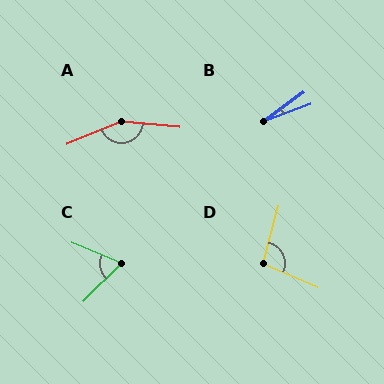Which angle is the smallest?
B, at approximately 16 degrees.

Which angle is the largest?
A, at approximately 152 degrees.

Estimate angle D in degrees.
Approximately 98 degrees.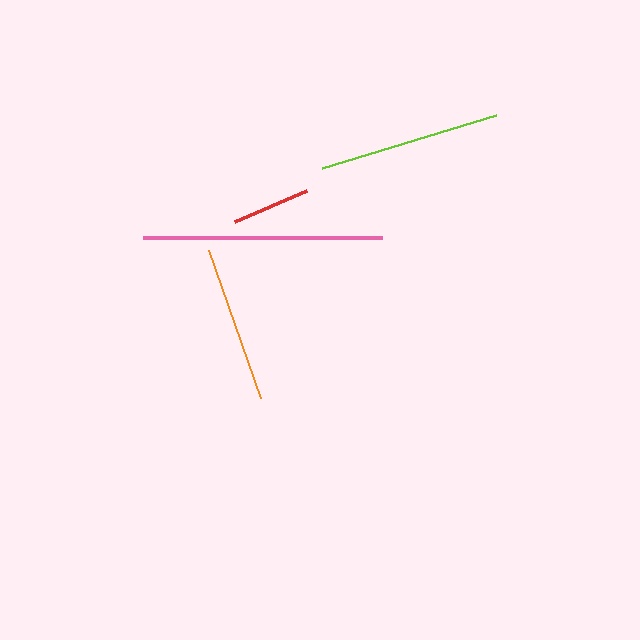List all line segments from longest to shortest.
From longest to shortest: pink, lime, orange, red.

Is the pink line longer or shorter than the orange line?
The pink line is longer than the orange line.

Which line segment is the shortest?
The red line is the shortest at approximately 79 pixels.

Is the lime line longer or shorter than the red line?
The lime line is longer than the red line.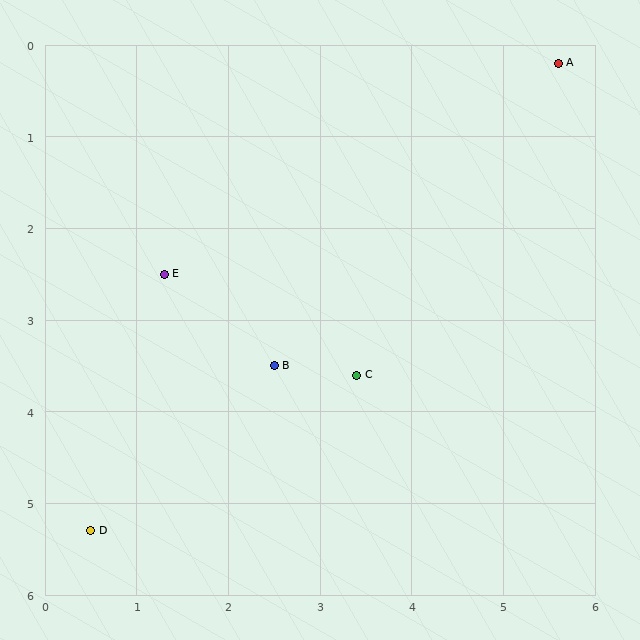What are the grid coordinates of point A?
Point A is at approximately (5.6, 0.2).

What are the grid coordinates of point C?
Point C is at approximately (3.4, 3.6).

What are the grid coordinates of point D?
Point D is at approximately (0.5, 5.3).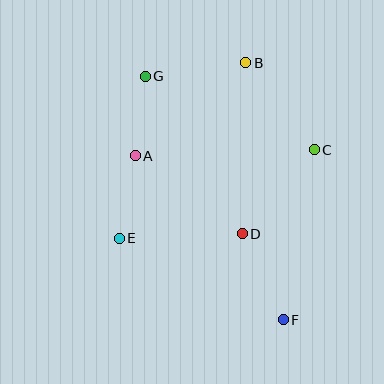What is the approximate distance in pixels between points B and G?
The distance between B and G is approximately 101 pixels.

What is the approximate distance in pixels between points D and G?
The distance between D and G is approximately 185 pixels.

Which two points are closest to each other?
Points A and G are closest to each other.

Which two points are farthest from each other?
Points F and G are farthest from each other.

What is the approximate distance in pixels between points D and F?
The distance between D and F is approximately 95 pixels.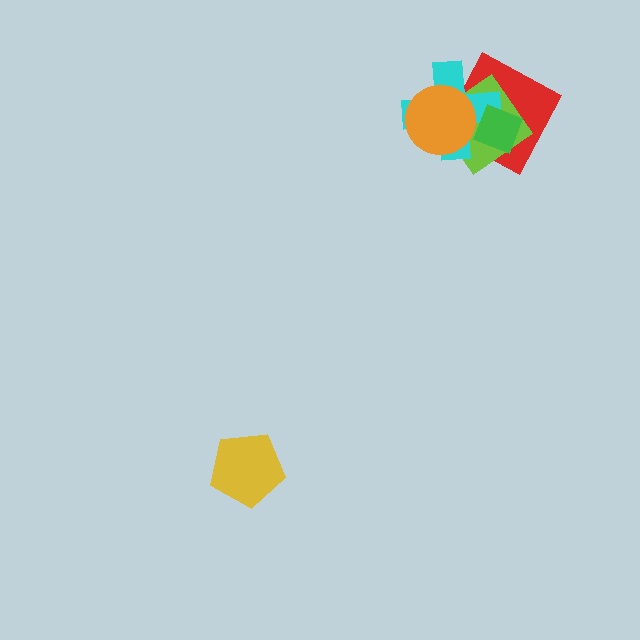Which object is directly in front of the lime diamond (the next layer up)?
The cyan cross is directly in front of the lime diamond.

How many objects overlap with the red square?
4 objects overlap with the red square.